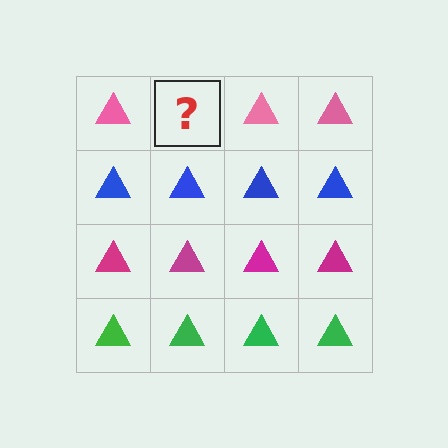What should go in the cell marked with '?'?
The missing cell should contain a pink triangle.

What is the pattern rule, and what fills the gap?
The rule is that each row has a consistent color. The gap should be filled with a pink triangle.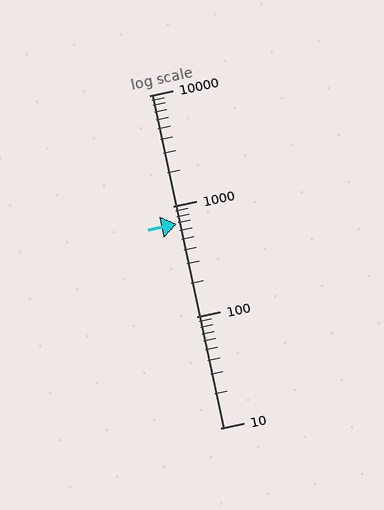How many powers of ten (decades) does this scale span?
The scale spans 3 decades, from 10 to 10000.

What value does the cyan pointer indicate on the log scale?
The pointer indicates approximately 690.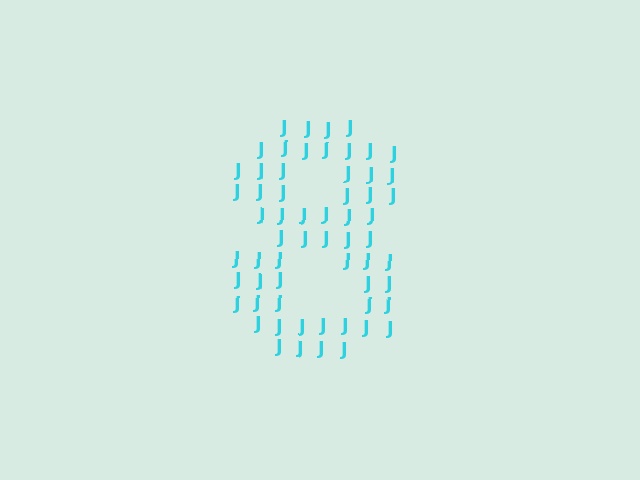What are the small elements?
The small elements are letter J's.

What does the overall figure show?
The overall figure shows the digit 8.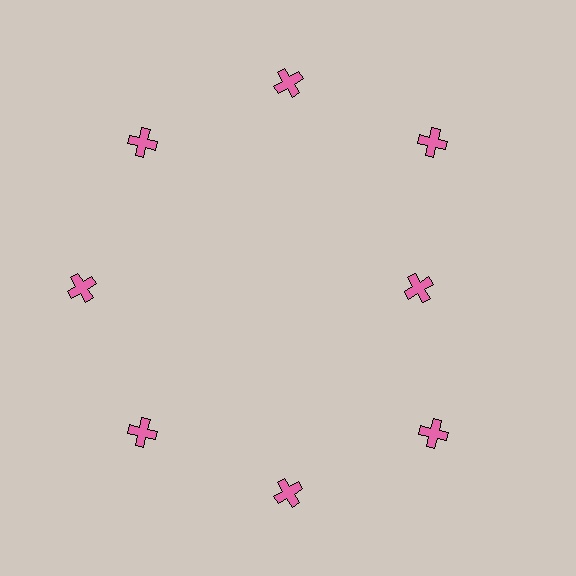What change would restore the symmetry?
The symmetry would be restored by moving it outward, back onto the ring so that all 8 crosses sit at equal angles and equal distance from the center.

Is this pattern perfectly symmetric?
No. The 8 pink crosses are arranged in a ring, but one element near the 3 o'clock position is pulled inward toward the center, breaking the 8-fold rotational symmetry.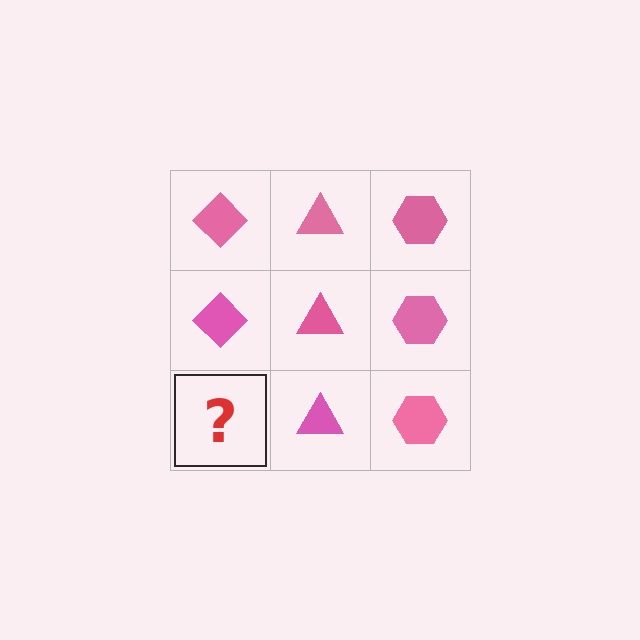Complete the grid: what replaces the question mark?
The question mark should be replaced with a pink diamond.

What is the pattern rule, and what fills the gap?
The rule is that each column has a consistent shape. The gap should be filled with a pink diamond.